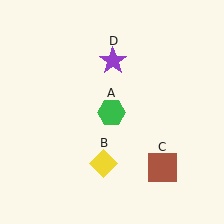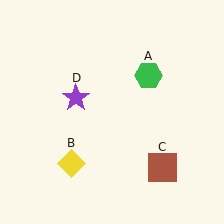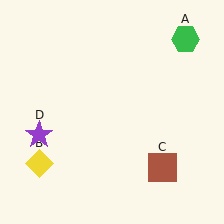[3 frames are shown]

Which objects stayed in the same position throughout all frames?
Brown square (object C) remained stationary.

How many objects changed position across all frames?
3 objects changed position: green hexagon (object A), yellow diamond (object B), purple star (object D).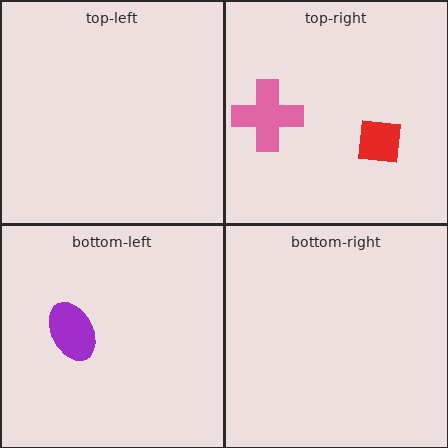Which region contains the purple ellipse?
The bottom-left region.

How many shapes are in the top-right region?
2.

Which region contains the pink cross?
The top-right region.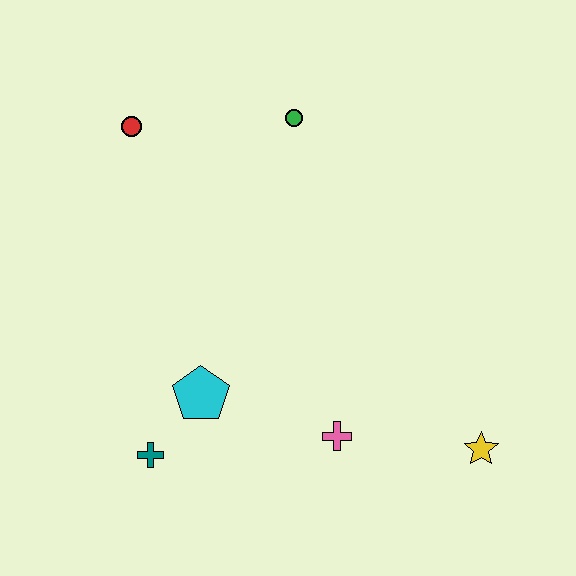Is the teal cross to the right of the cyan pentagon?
No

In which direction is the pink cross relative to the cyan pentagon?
The pink cross is to the right of the cyan pentagon.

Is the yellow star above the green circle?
No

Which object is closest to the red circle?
The green circle is closest to the red circle.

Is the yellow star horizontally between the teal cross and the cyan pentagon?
No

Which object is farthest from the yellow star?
The red circle is farthest from the yellow star.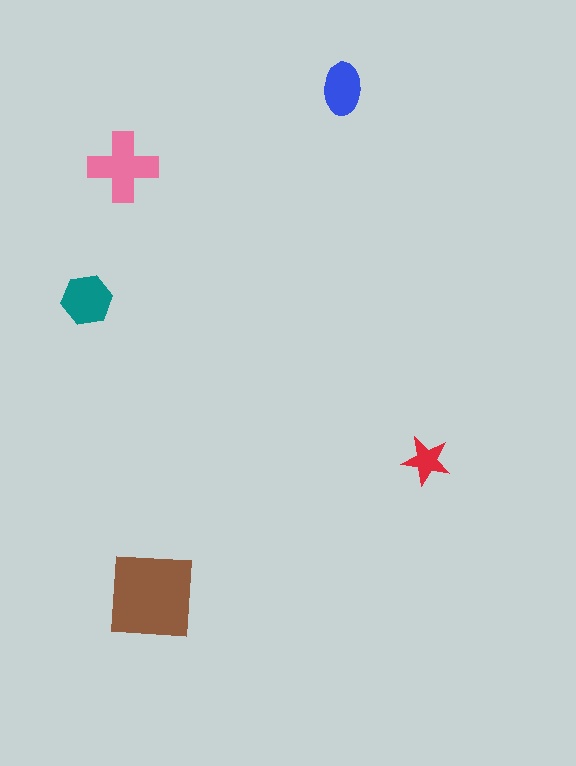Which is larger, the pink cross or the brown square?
The brown square.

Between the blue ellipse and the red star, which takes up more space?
The blue ellipse.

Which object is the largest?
The brown square.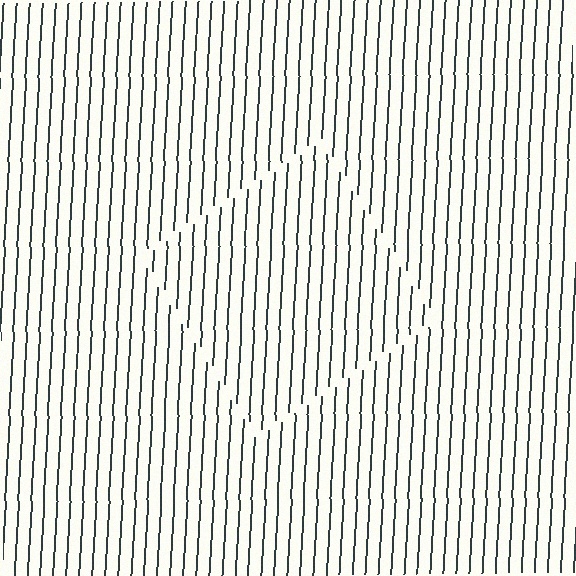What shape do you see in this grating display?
An illusory square. The interior of the shape contains the same grating, shifted by half a period — the contour is defined by the phase discontinuity where line-ends from the inner and outer gratings abut.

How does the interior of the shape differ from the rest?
The interior of the shape contains the same grating, shifted by half a period — the contour is defined by the phase discontinuity where line-ends from the inner and outer gratings abut.